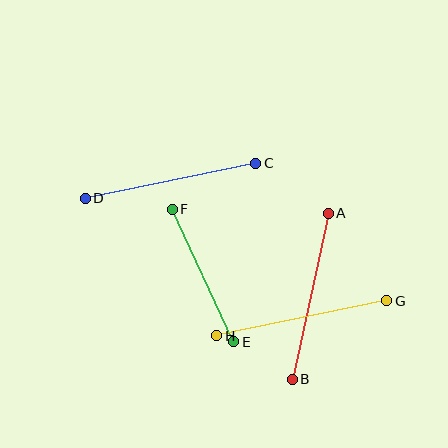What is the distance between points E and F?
The distance is approximately 146 pixels.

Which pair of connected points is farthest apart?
Points C and D are farthest apart.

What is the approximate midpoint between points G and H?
The midpoint is at approximately (302, 318) pixels.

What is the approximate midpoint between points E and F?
The midpoint is at approximately (203, 275) pixels.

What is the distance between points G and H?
The distance is approximately 173 pixels.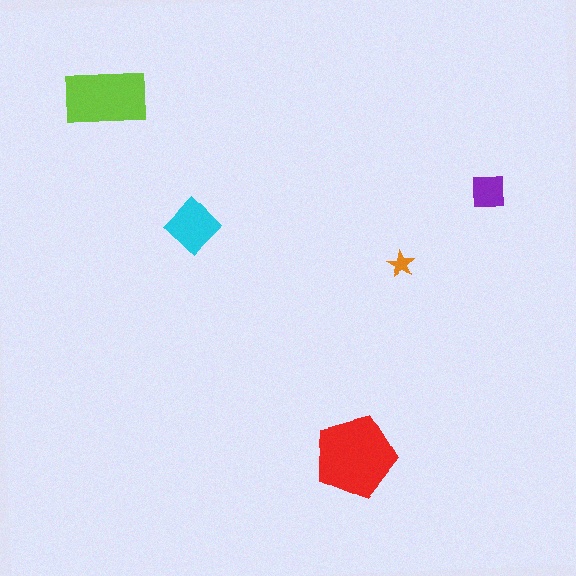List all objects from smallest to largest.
The orange star, the purple square, the cyan diamond, the lime rectangle, the red pentagon.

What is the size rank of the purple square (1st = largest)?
4th.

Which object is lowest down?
The red pentagon is bottommost.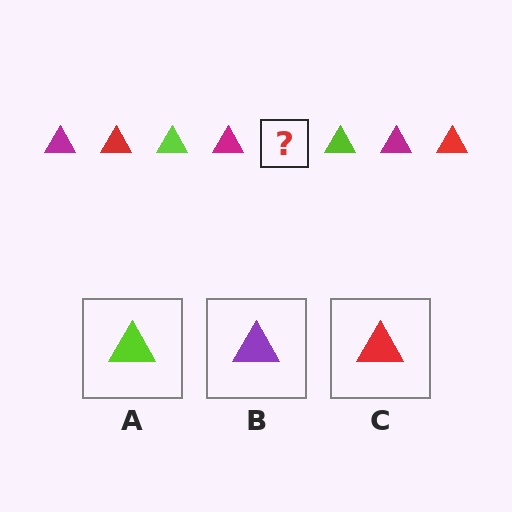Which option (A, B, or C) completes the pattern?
C.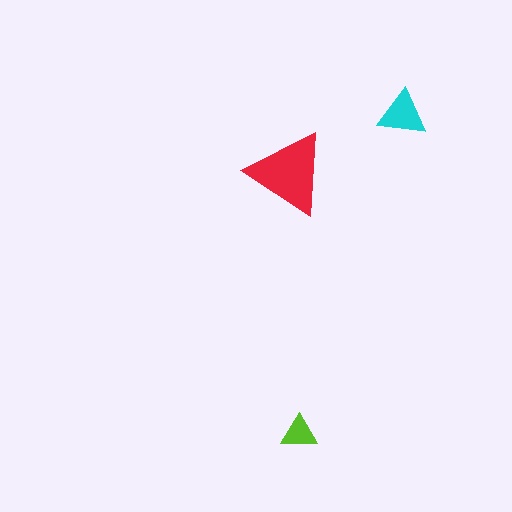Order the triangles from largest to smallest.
the red one, the cyan one, the lime one.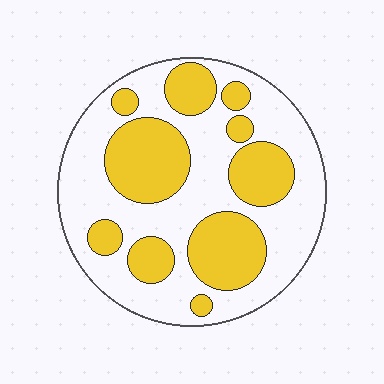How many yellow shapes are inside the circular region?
10.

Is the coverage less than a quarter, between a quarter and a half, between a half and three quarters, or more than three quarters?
Between a quarter and a half.